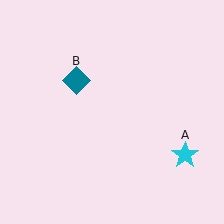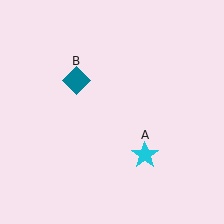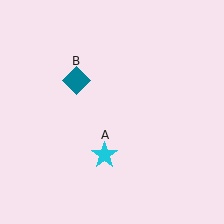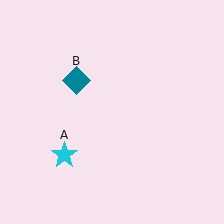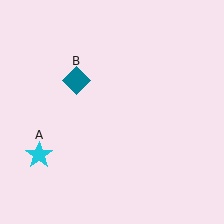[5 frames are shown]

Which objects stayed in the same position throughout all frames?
Teal diamond (object B) remained stationary.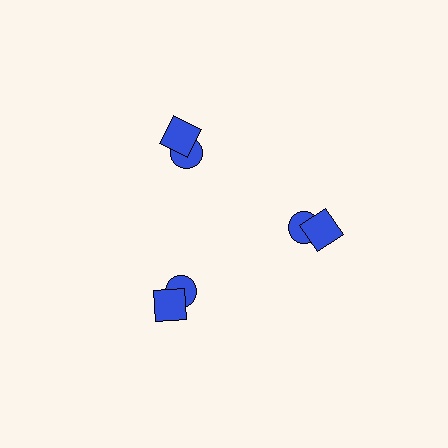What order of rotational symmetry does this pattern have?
This pattern has 3-fold rotational symmetry.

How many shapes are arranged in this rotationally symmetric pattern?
There are 6 shapes, arranged in 3 groups of 2.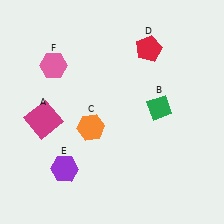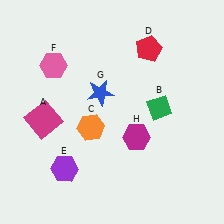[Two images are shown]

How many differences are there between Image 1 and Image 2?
There are 2 differences between the two images.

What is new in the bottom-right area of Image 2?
A magenta hexagon (H) was added in the bottom-right area of Image 2.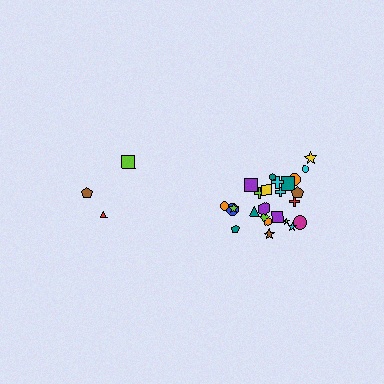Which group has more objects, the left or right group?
The right group.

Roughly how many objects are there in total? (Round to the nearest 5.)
Roughly 30 objects in total.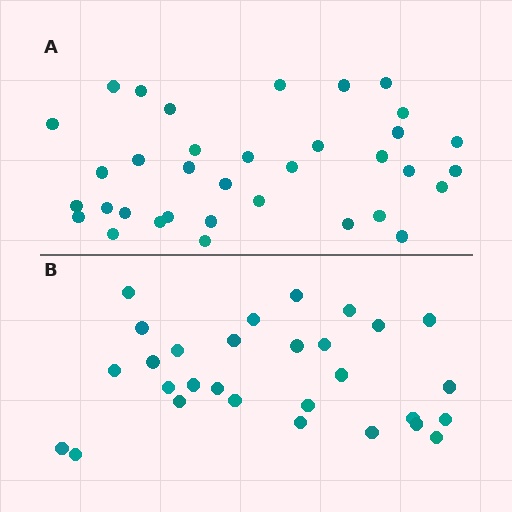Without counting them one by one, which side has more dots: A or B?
Region A (the top region) has more dots.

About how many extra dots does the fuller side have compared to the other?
Region A has about 6 more dots than region B.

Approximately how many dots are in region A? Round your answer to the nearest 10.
About 40 dots. (The exact count is 35, which rounds to 40.)